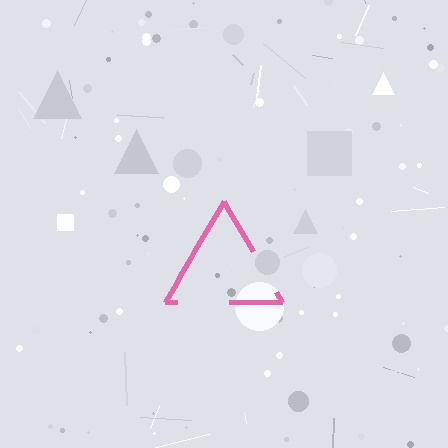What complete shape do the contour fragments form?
The contour fragments form a triangle.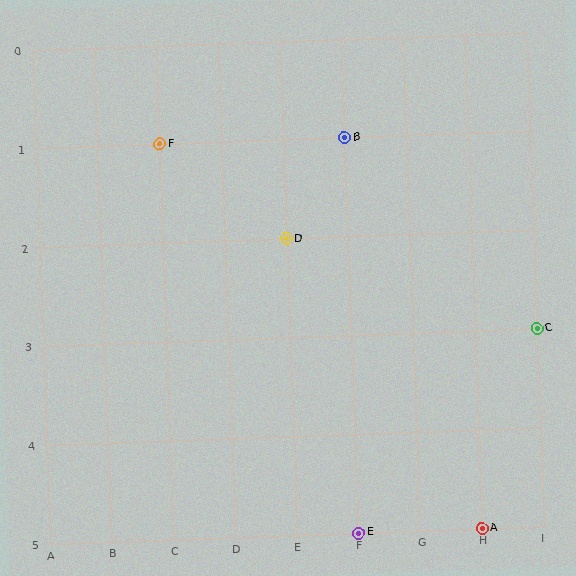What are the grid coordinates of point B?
Point B is at grid coordinates (F, 1).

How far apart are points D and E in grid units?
Points D and E are 1 column and 3 rows apart (about 3.2 grid units diagonally).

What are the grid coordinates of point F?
Point F is at grid coordinates (C, 1).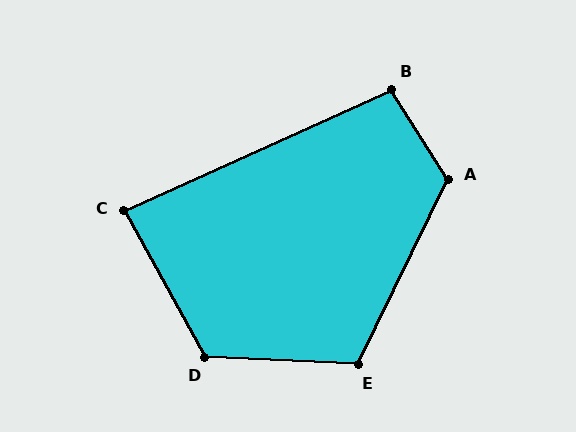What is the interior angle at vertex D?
Approximately 121 degrees (obtuse).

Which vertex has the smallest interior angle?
C, at approximately 86 degrees.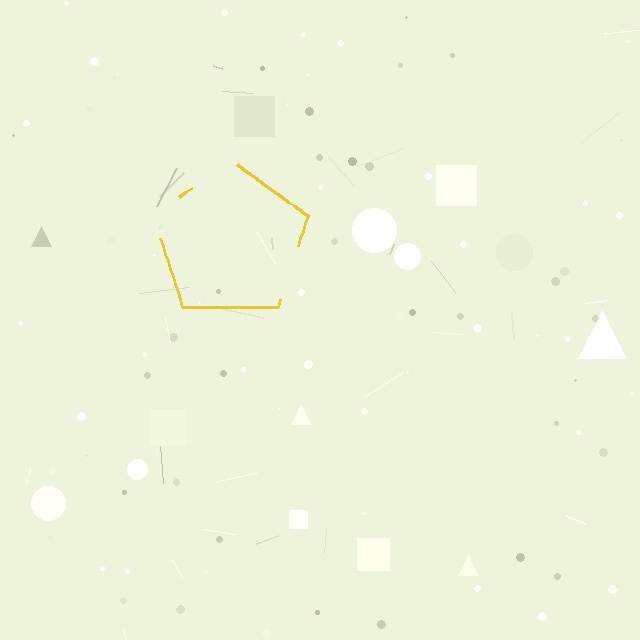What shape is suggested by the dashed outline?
The dashed outline suggests a pentagon.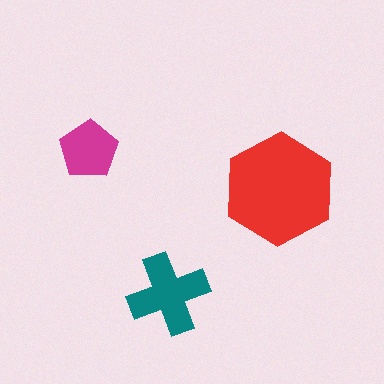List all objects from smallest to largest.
The magenta pentagon, the teal cross, the red hexagon.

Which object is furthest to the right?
The red hexagon is rightmost.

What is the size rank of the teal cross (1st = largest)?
2nd.